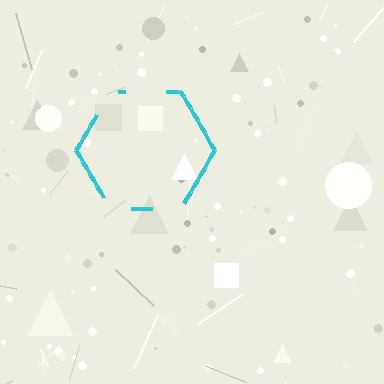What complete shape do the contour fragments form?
The contour fragments form a hexagon.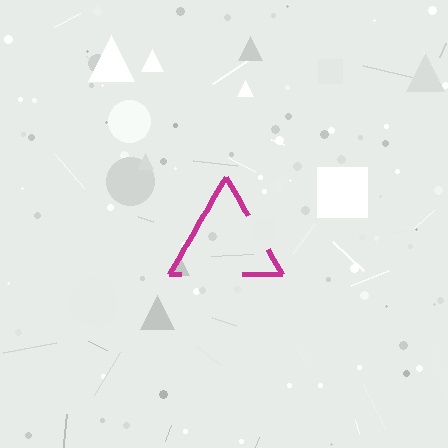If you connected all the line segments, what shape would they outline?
They would outline a triangle.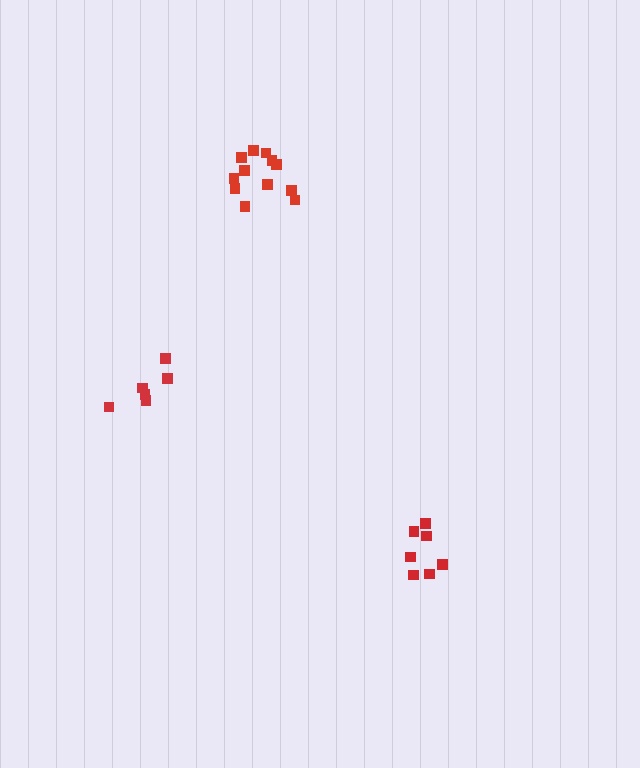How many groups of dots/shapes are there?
There are 3 groups.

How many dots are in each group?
Group 1: 6 dots, Group 2: 12 dots, Group 3: 7 dots (25 total).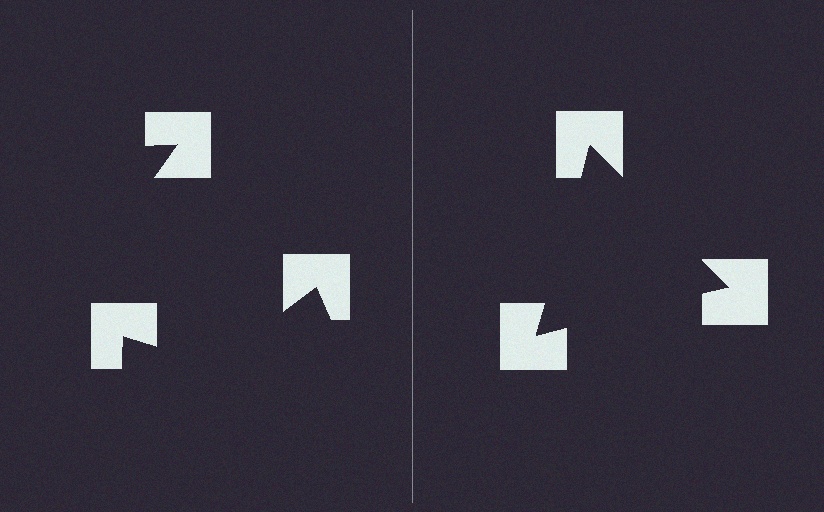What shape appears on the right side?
An illusory triangle.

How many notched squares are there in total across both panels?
6 — 3 on each side.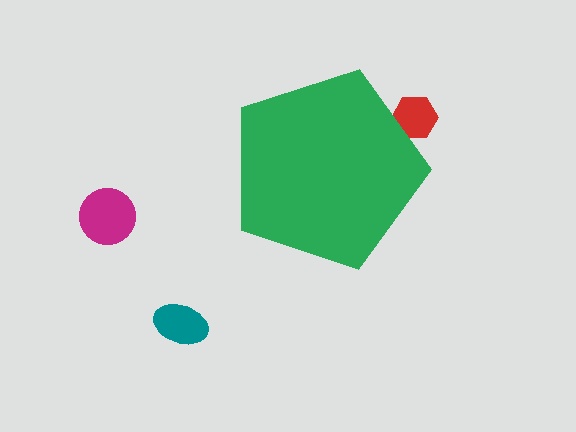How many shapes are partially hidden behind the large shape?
1 shape is partially hidden.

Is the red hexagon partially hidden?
Yes, the red hexagon is partially hidden behind the green pentagon.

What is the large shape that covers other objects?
A green pentagon.